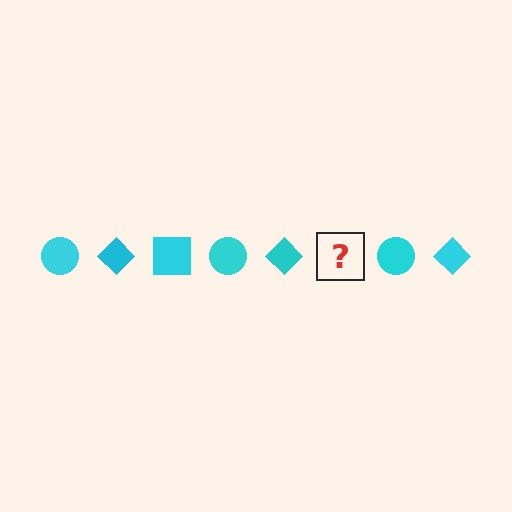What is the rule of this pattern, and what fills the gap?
The rule is that the pattern cycles through circle, diamond, square shapes in cyan. The gap should be filled with a cyan square.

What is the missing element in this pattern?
The missing element is a cyan square.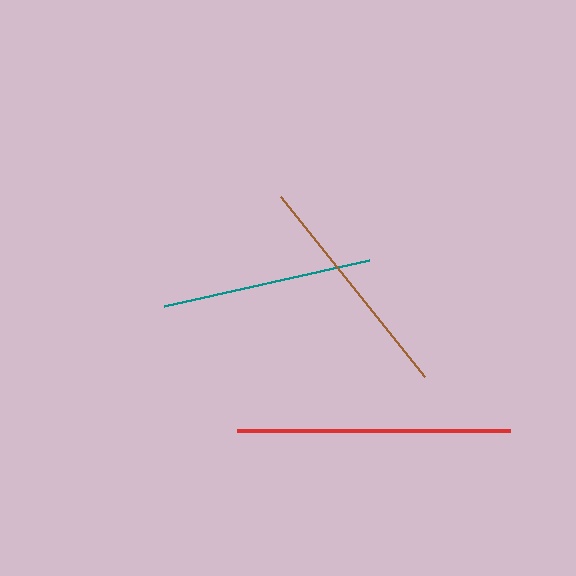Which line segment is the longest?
The red line is the longest at approximately 273 pixels.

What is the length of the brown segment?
The brown segment is approximately 230 pixels long.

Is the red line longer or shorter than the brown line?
The red line is longer than the brown line.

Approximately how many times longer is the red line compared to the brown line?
The red line is approximately 1.2 times the length of the brown line.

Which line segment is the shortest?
The teal line is the shortest at approximately 210 pixels.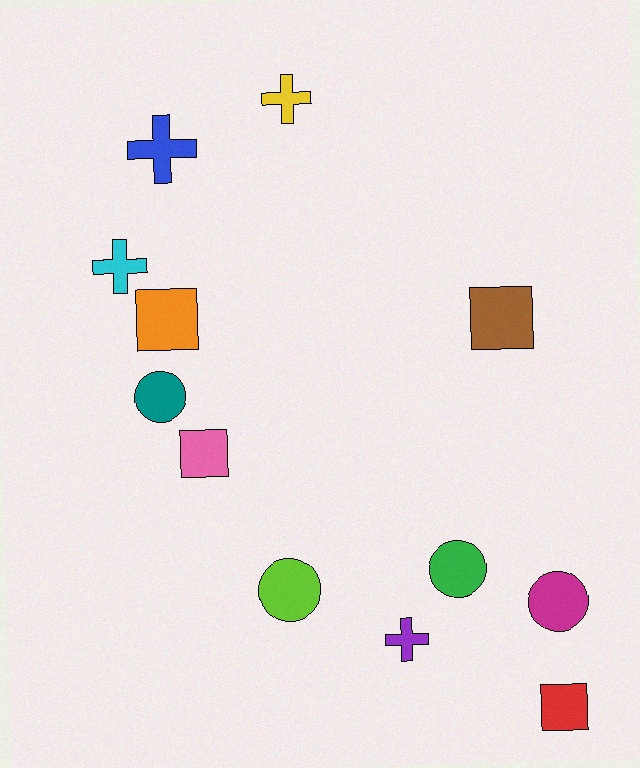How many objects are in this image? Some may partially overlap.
There are 12 objects.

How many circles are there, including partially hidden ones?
There are 4 circles.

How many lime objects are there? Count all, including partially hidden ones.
There is 1 lime object.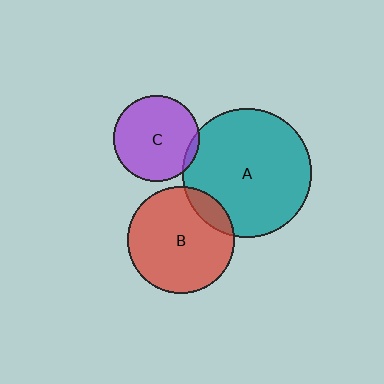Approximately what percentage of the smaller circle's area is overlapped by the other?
Approximately 5%.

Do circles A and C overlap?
Yes.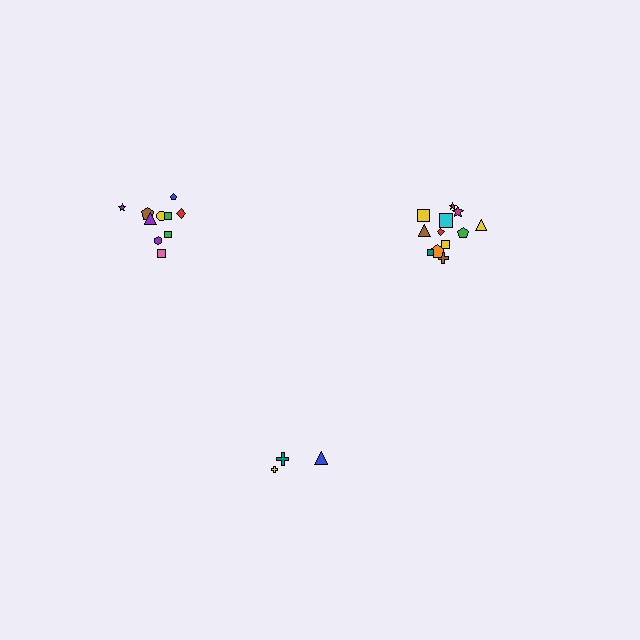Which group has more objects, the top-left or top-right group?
The top-right group.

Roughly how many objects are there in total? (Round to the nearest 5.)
Roughly 25 objects in total.